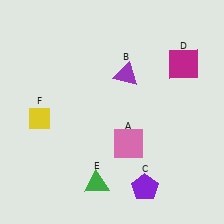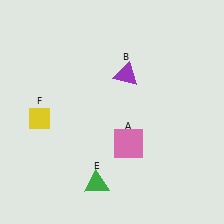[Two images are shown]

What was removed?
The purple pentagon (C), the magenta square (D) were removed in Image 2.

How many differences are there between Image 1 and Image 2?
There are 2 differences between the two images.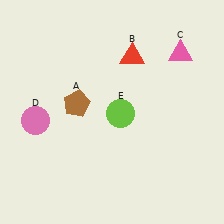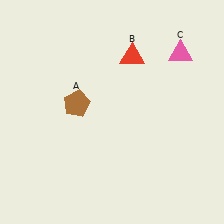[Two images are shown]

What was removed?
The lime circle (E), the pink circle (D) were removed in Image 2.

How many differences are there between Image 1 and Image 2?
There are 2 differences between the two images.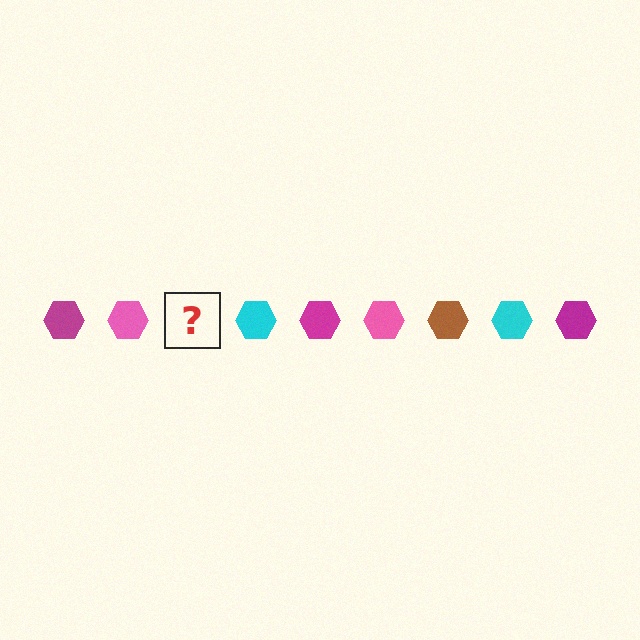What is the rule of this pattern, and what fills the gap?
The rule is that the pattern cycles through magenta, pink, brown, cyan hexagons. The gap should be filled with a brown hexagon.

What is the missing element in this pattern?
The missing element is a brown hexagon.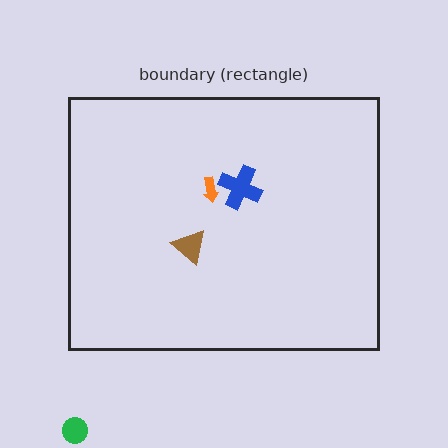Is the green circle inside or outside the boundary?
Outside.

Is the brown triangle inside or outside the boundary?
Inside.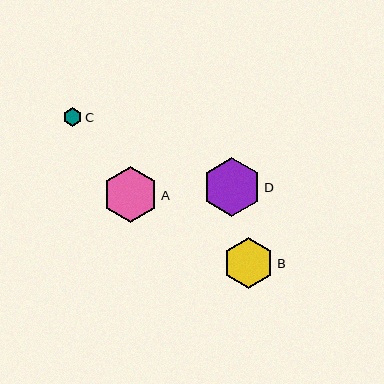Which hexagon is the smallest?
Hexagon C is the smallest with a size of approximately 19 pixels.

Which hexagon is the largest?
Hexagon D is the largest with a size of approximately 59 pixels.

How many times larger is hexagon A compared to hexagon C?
Hexagon A is approximately 3.0 times the size of hexagon C.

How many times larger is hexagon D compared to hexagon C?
Hexagon D is approximately 3.1 times the size of hexagon C.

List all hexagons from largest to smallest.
From largest to smallest: D, A, B, C.